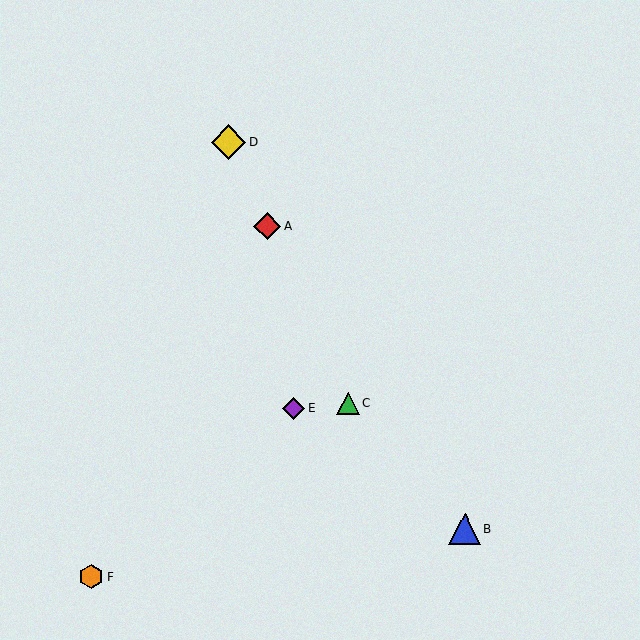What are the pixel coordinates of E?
Object E is at (293, 408).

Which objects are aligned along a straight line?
Objects A, C, D are aligned along a straight line.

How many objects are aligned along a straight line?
3 objects (A, C, D) are aligned along a straight line.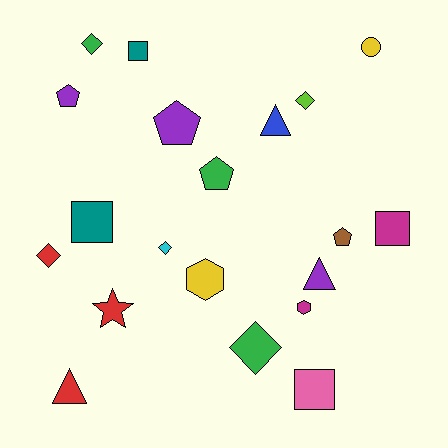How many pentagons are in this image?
There are 4 pentagons.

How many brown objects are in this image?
There is 1 brown object.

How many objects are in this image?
There are 20 objects.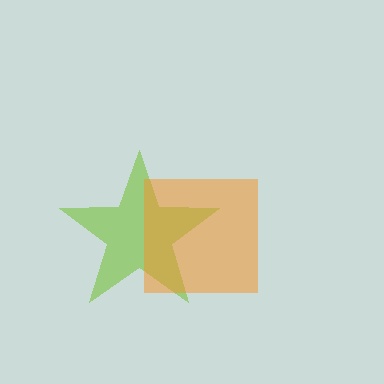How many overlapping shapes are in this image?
There are 2 overlapping shapes in the image.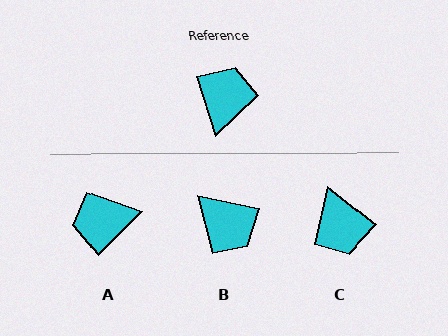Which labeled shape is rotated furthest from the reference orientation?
C, about 146 degrees away.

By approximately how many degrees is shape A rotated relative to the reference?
Approximately 117 degrees counter-clockwise.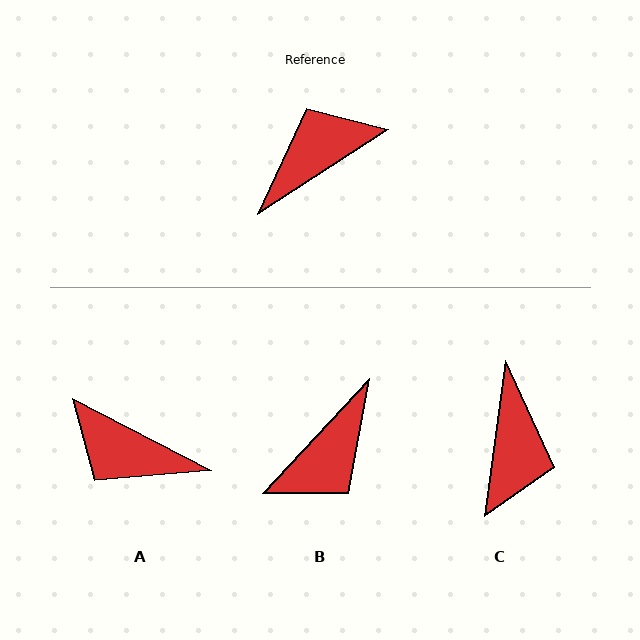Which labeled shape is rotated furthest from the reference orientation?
B, about 166 degrees away.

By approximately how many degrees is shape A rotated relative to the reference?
Approximately 120 degrees counter-clockwise.